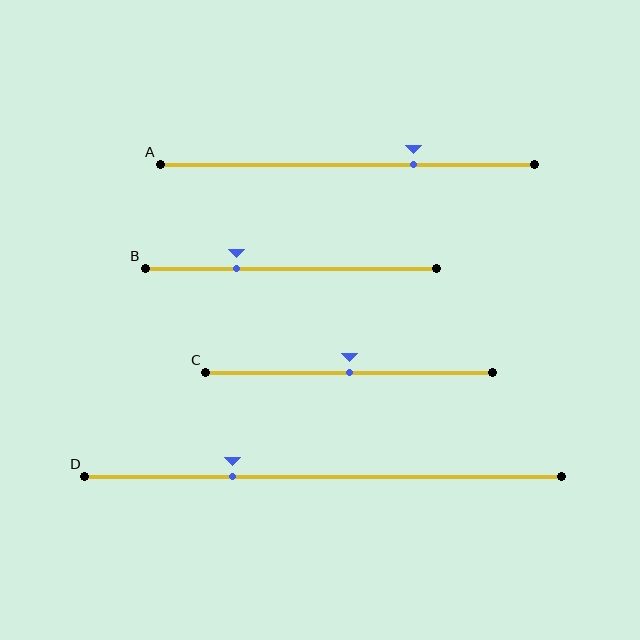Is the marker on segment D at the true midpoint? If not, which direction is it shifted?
No, the marker on segment D is shifted to the left by about 19% of the segment length.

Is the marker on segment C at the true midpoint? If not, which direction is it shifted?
Yes, the marker on segment C is at the true midpoint.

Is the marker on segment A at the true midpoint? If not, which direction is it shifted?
No, the marker on segment A is shifted to the right by about 18% of the segment length.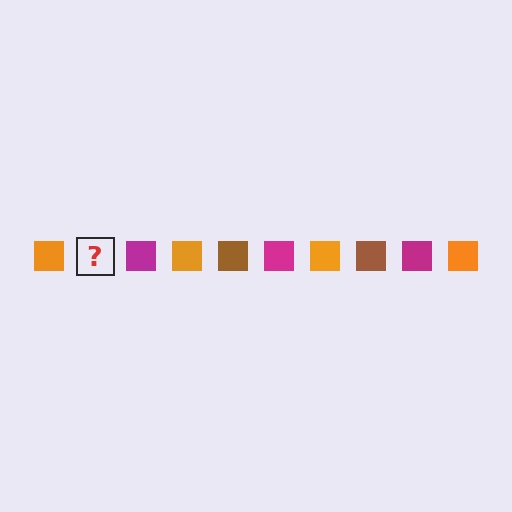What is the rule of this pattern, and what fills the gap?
The rule is that the pattern cycles through orange, brown, magenta squares. The gap should be filled with a brown square.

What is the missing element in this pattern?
The missing element is a brown square.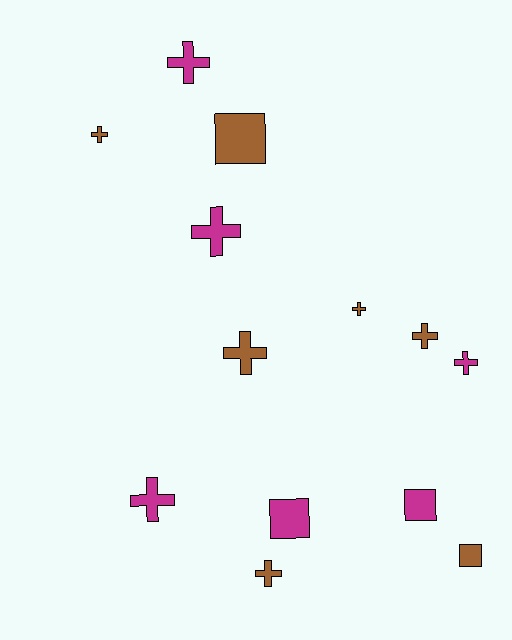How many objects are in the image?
There are 13 objects.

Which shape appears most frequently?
Cross, with 9 objects.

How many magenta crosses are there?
There are 4 magenta crosses.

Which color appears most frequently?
Brown, with 7 objects.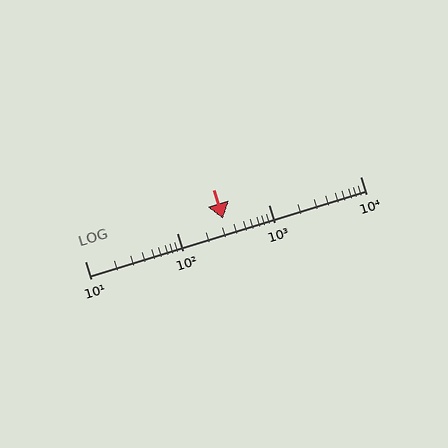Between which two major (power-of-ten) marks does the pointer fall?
The pointer is between 100 and 1000.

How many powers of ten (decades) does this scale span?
The scale spans 3 decades, from 10 to 10000.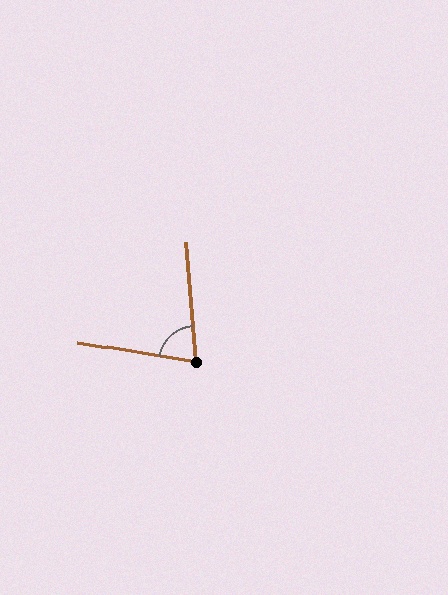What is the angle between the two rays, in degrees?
Approximately 76 degrees.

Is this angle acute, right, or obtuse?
It is acute.